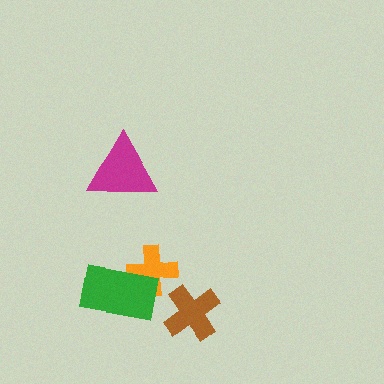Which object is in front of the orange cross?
The green rectangle is in front of the orange cross.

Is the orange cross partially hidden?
Yes, it is partially covered by another shape.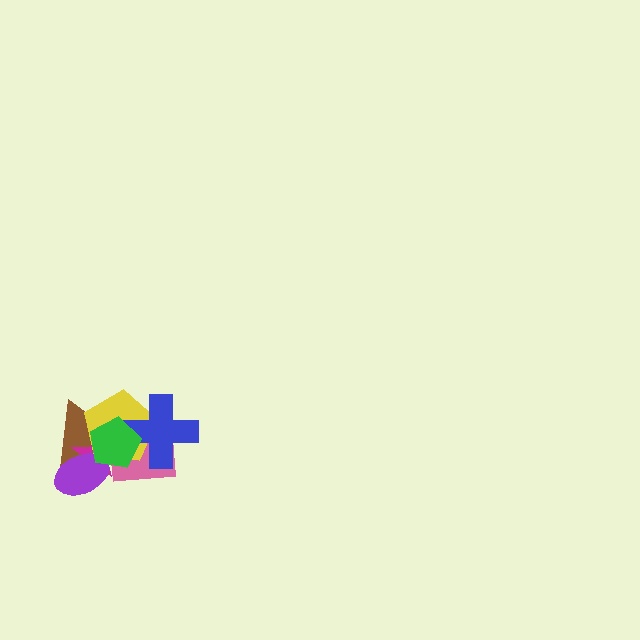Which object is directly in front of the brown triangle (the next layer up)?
The magenta star is directly in front of the brown triangle.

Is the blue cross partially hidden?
Yes, it is partially covered by another shape.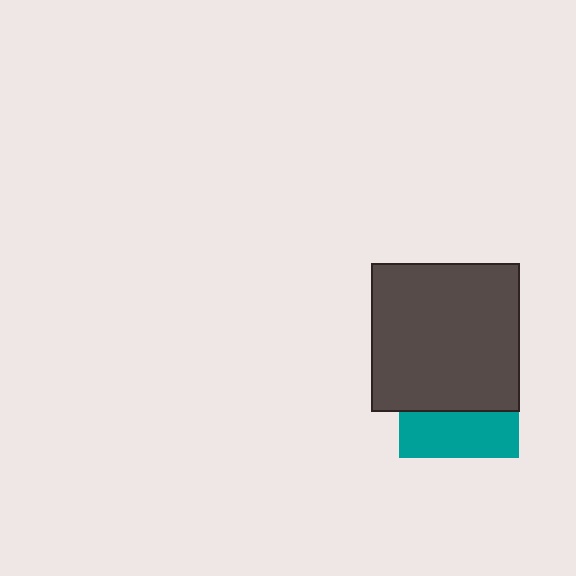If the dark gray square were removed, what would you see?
You would see the complete teal square.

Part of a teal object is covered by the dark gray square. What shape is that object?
It is a square.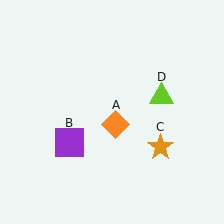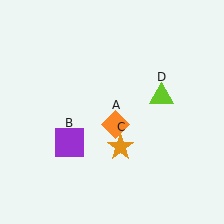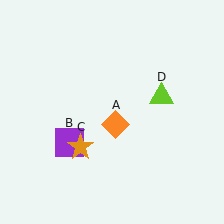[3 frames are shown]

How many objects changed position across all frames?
1 object changed position: orange star (object C).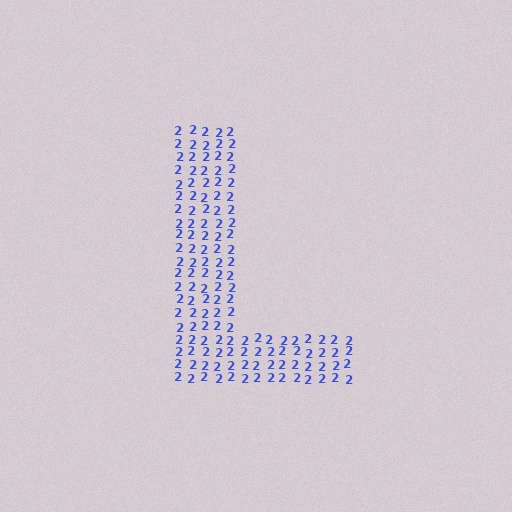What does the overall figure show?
The overall figure shows the letter L.